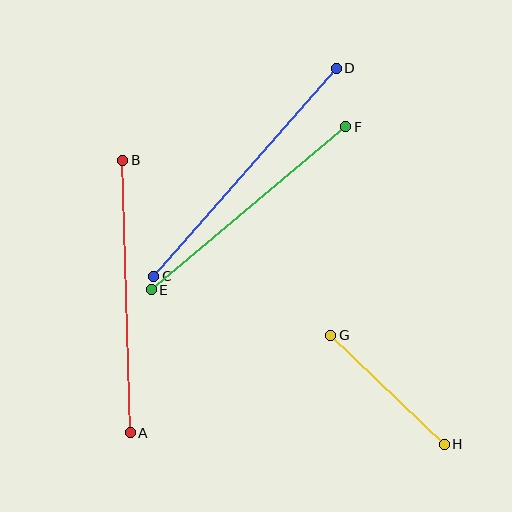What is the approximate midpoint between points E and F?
The midpoint is at approximately (248, 208) pixels.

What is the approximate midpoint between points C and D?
The midpoint is at approximately (245, 172) pixels.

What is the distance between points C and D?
The distance is approximately 277 pixels.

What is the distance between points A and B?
The distance is approximately 272 pixels.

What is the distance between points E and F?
The distance is approximately 254 pixels.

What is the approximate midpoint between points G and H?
The midpoint is at approximately (388, 390) pixels.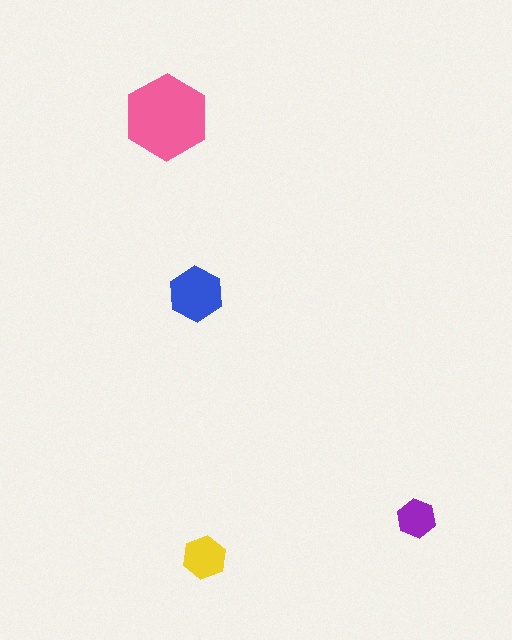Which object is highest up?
The pink hexagon is topmost.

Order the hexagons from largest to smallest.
the pink one, the blue one, the yellow one, the purple one.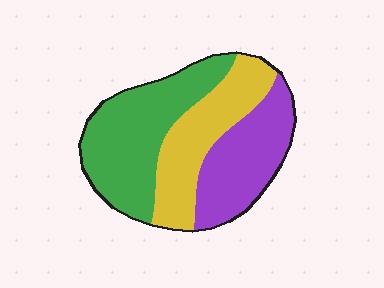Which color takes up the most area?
Green, at roughly 40%.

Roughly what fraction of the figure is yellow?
Yellow takes up about one third (1/3) of the figure.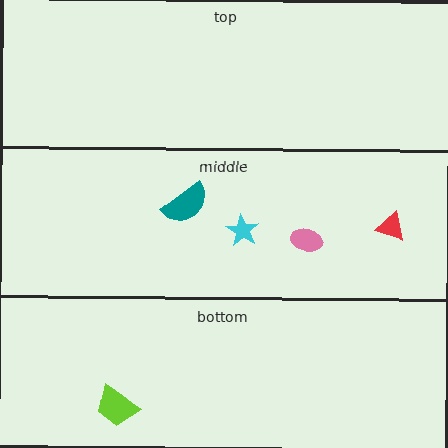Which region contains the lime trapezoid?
The bottom region.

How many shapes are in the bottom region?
1.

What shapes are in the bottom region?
The lime trapezoid.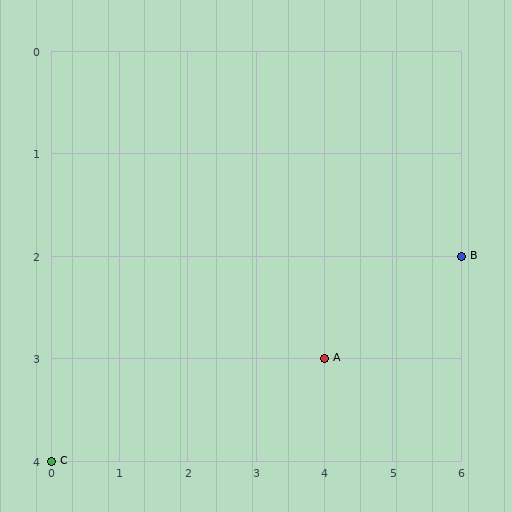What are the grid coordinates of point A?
Point A is at grid coordinates (4, 3).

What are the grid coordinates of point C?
Point C is at grid coordinates (0, 4).